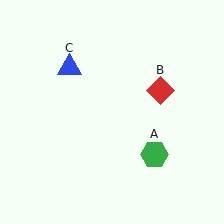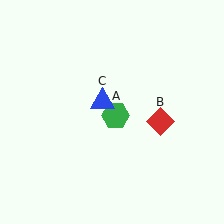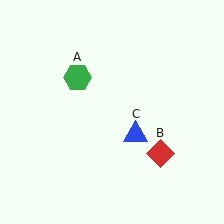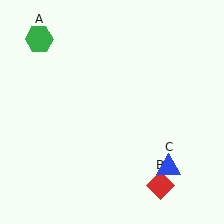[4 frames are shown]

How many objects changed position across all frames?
3 objects changed position: green hexagon (object A), red diamond (object B), blue triangle (object C).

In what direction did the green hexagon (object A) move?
The green hexagon (object A) moved up and to the left.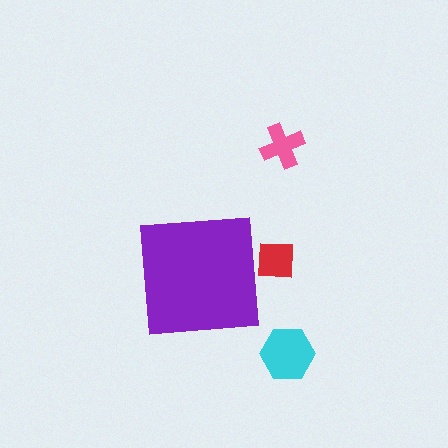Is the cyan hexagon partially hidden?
No, the cyan hexagon is fully visible.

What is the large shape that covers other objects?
A purple square.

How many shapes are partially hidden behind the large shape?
1 shape is partially hidden.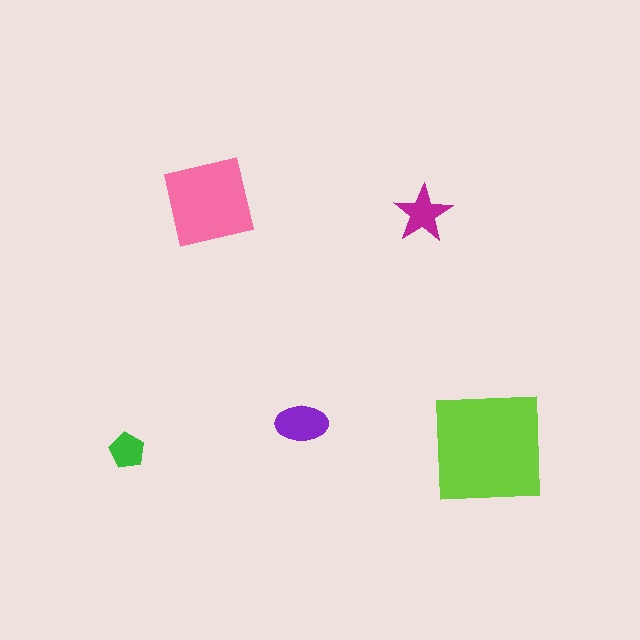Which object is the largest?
The lime square.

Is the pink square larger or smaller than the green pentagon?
Larger.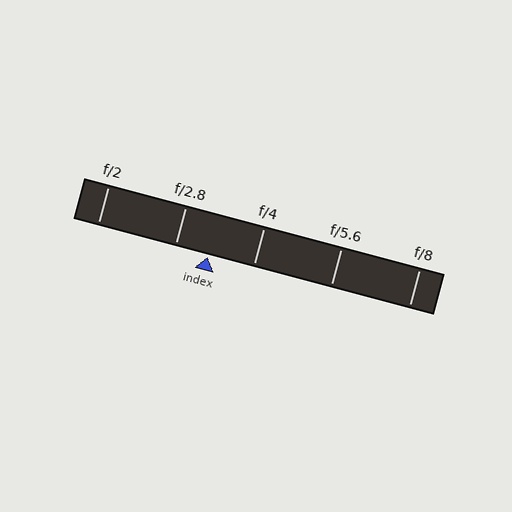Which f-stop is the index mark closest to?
The index mark is closest to f/2.8.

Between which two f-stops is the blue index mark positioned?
The index mark is between f/2.8 and f/4.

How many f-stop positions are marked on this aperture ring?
There are 5 f-stop positions marked.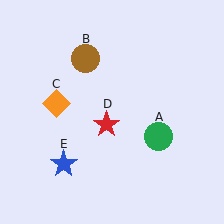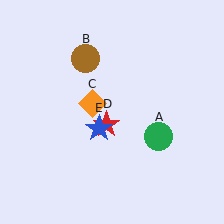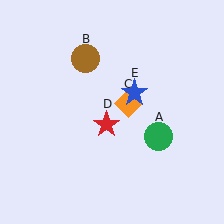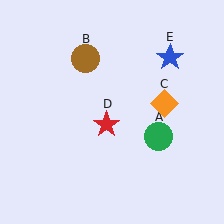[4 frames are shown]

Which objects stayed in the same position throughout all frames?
Green circle (object A) and brown circle (object B) and red star (object D) remained stationary.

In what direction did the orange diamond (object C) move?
The orange diamond (object C) moved right.